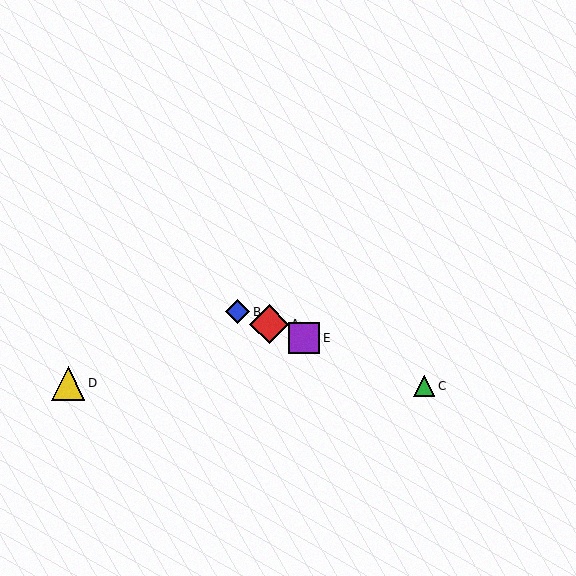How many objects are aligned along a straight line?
4 objects (A, B, C, E) are aligned along a straight line.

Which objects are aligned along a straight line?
Objects A, B, C, E are aligned along a straight line.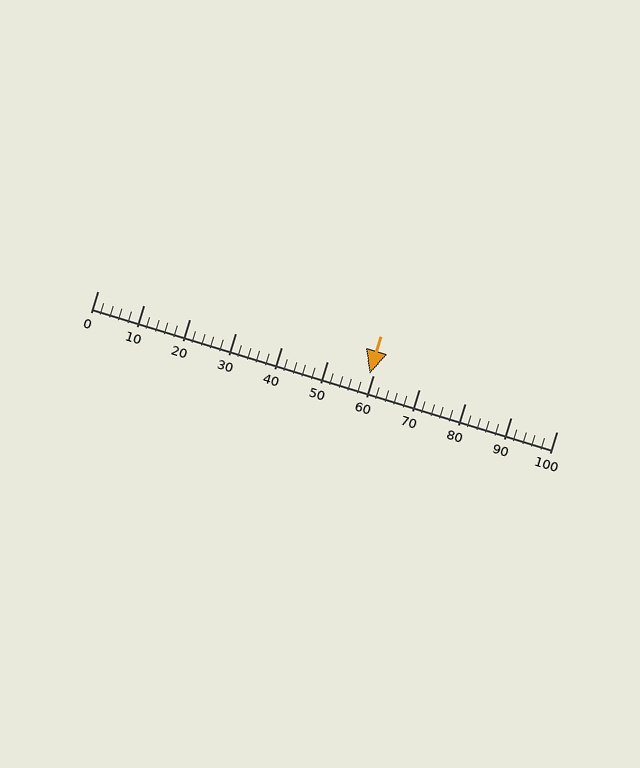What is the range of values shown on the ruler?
The ruler shows values from 0 to 100.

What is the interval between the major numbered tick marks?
The major tick marks are spaced 10 units apart.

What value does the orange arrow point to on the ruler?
The orange arrow points to approximately 59.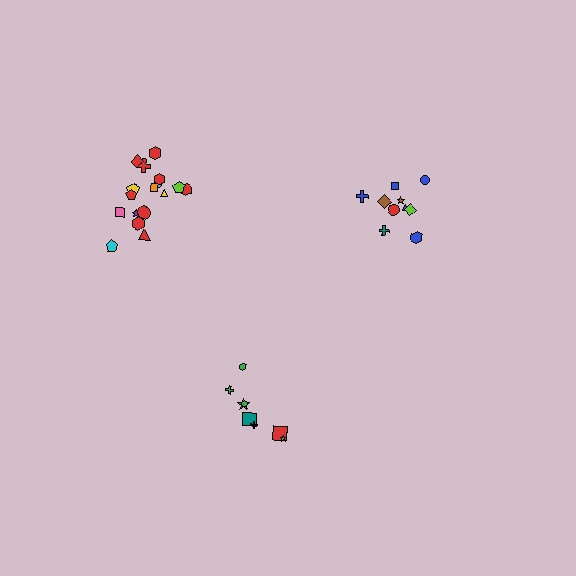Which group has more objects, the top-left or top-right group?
The top-left group.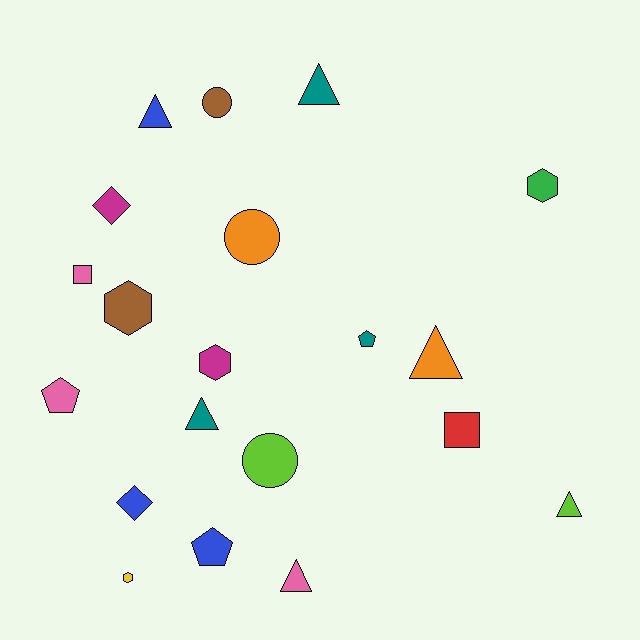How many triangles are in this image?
There are 6 triangles.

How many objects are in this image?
There are 20 objects.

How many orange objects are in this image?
There are 2 orange objects.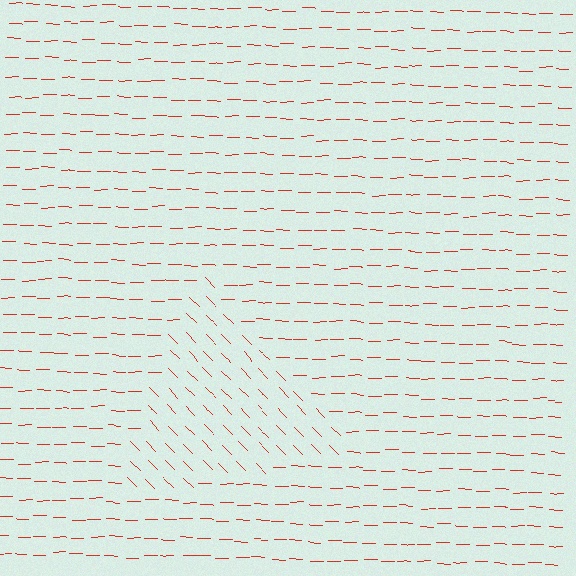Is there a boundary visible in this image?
Yes, there is a texture boundary formed by a change in line orientation.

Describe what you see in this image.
The image is filled with small red line segments. A triangle region in the image has lines oriented differently from the surrounding lines, creating a visible texture boundary.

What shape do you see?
I see a triangle.